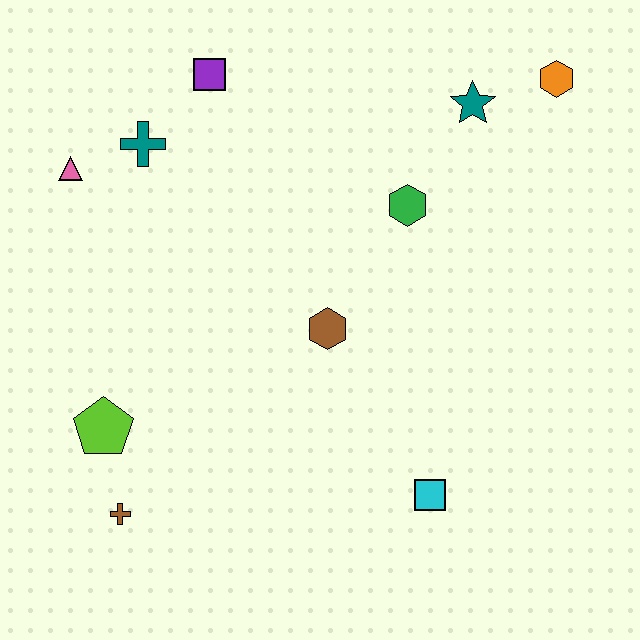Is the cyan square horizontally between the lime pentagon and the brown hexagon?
No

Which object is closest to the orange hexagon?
The teal star is closest to the orange hexagon.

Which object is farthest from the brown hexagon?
The orange hexagon is farthest from the brown hexagon.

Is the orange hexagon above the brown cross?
Yes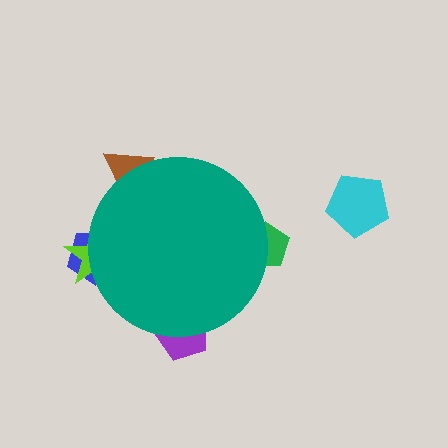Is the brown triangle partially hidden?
Yes, the brown triangle is partially hidden behind the teal circle.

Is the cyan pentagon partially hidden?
No, the cyan pentagon is fully visible.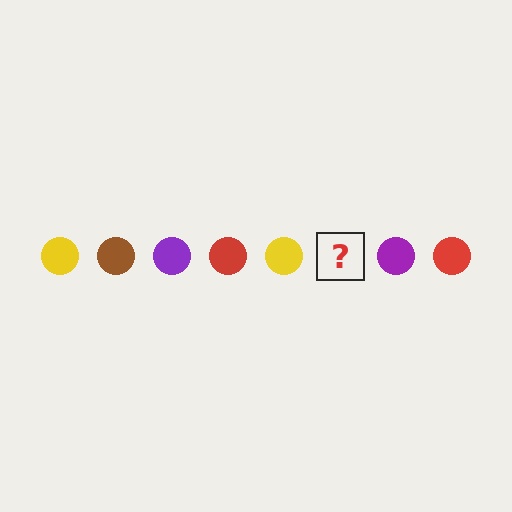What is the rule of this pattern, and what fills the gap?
The rule is that the pattern cycles through yellow, brown, purple, red circles. The gap should be filled with a brown circle.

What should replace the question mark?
The question mark should be replaced with a brown circle.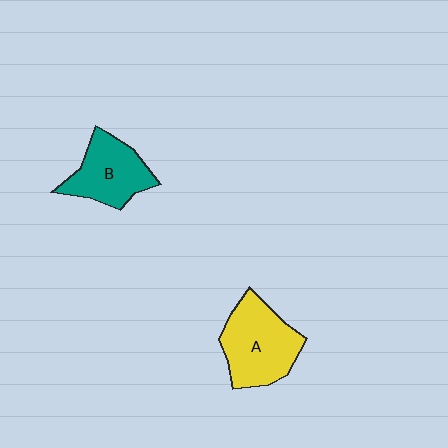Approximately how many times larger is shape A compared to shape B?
Approximately 1.2 times.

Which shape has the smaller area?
Shape B (teal).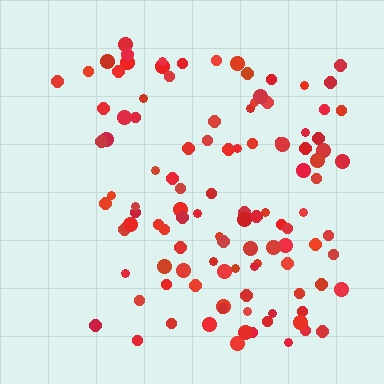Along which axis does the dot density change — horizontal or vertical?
Horizontal.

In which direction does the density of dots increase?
From left to right, with the right side densest.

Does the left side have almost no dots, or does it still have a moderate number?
Still a moderate number, just noticeably fewer than the right.